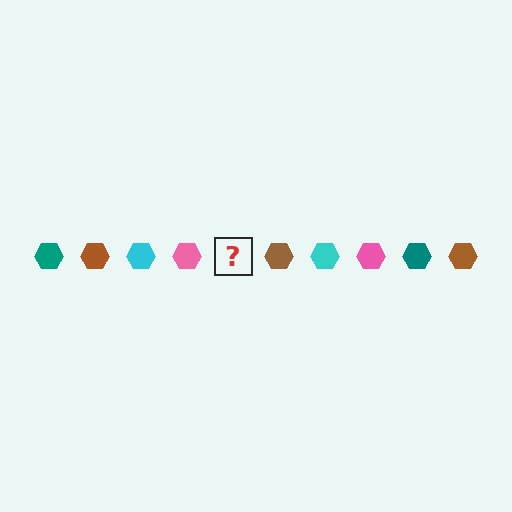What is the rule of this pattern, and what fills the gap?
The rule is that the pattern cycles through teal, brown, cyan, pink hexagons. The gap should be filled with a teal hexagon.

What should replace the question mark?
The question mark should be replaced with a teal hexagon.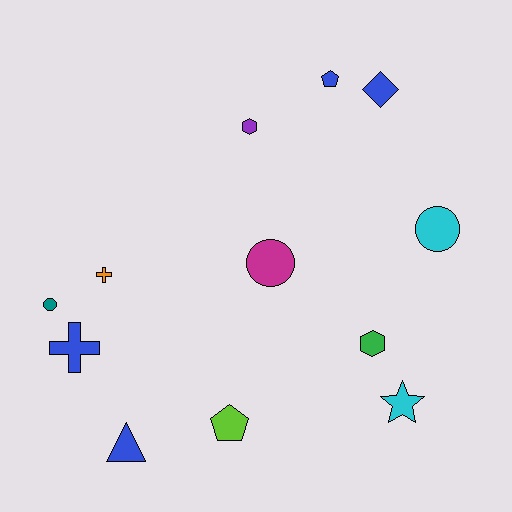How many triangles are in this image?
There is 1 triangle.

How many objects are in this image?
There are 12 objects.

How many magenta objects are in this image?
There is 1 magenta object.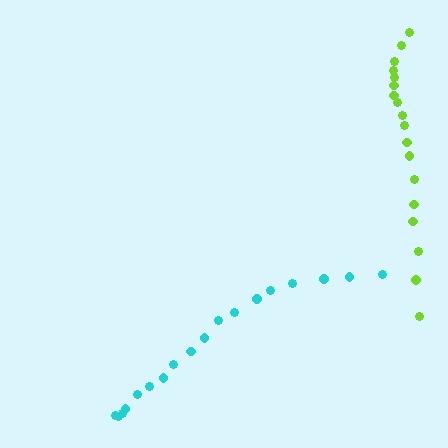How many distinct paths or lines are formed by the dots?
There are 2 distinct paths.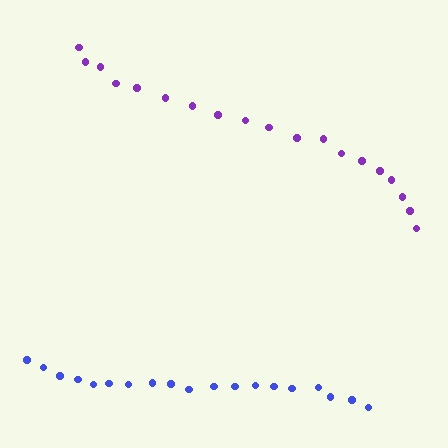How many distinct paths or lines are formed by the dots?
There are 2 distinct paths.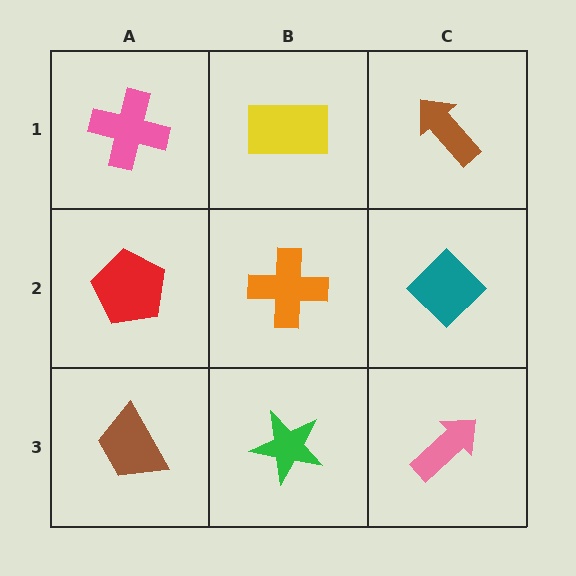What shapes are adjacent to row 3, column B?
An orange cross (row 2, column B), a brown trapezoid (row 3, column A), a pink arrow (row 3, column C).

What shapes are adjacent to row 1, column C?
A teal diamond (row 2, column C), a yellow rectangle (row 1, column B).